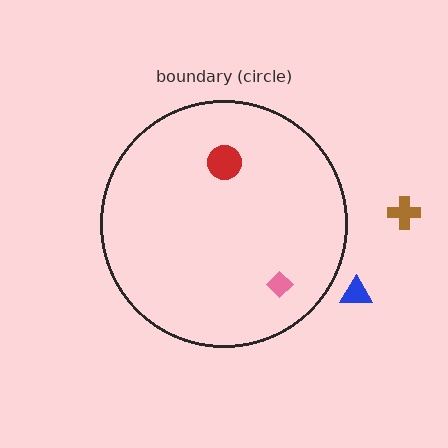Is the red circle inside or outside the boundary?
Inside.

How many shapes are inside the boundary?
2 inside, 2 outside.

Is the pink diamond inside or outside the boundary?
Inside.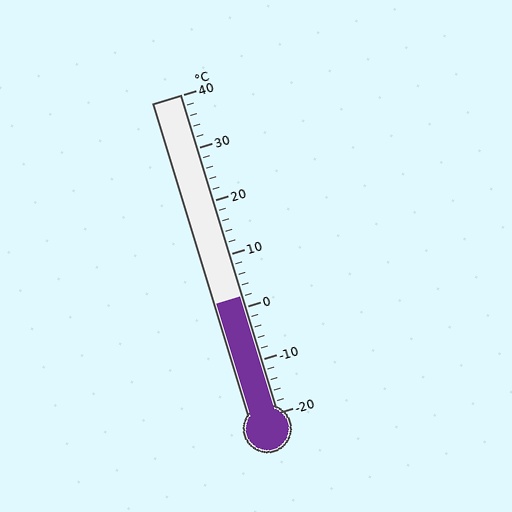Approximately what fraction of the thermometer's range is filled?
The thermometer is filled to approximately 35% of its range.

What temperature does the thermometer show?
The thermometer shows approximately 2°C.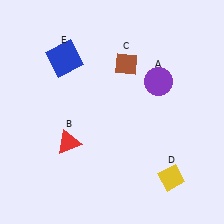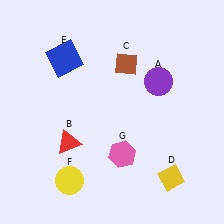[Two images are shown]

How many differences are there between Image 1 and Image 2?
There are 2 differences between the two images.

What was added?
A yellow circle (F), a pink hexagon (G) were added in Image 2.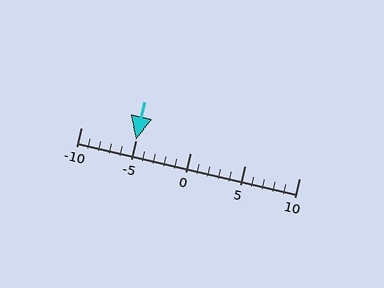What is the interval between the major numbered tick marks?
The major tick marks are spaced 5 units apart.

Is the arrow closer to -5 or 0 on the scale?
The arrow is closer to -5.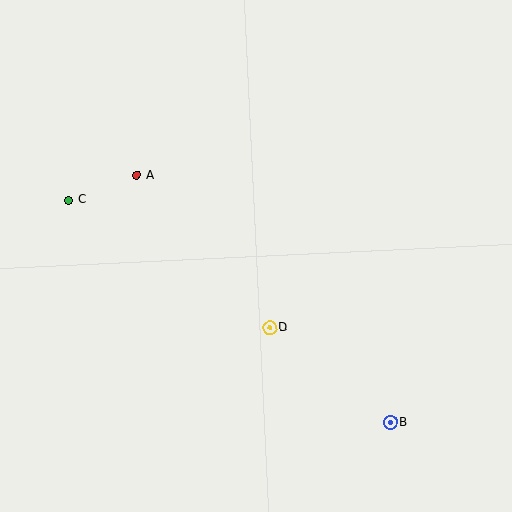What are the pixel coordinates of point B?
Point B is at (390, 423).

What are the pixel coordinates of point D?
Point D is at (269, 328).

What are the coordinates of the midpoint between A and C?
The midpoint between A and C is at (103, 188).